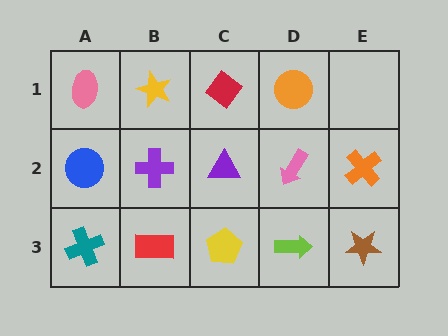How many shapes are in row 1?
4 shapes.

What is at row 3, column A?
A teal cross.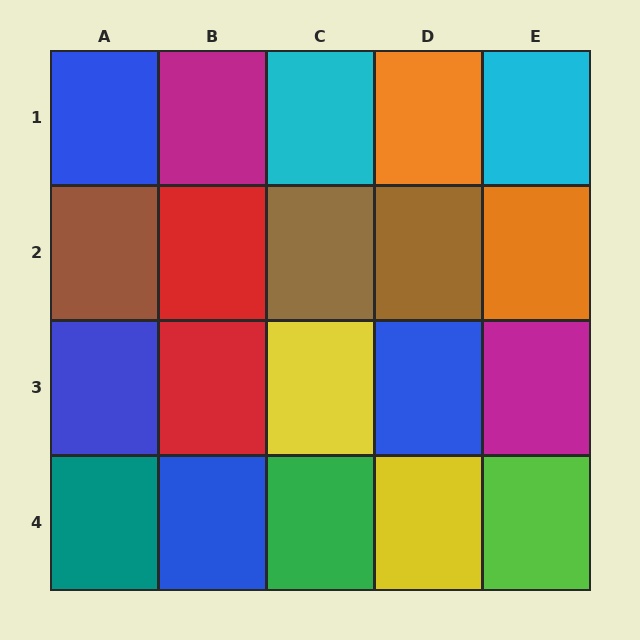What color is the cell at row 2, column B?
Red.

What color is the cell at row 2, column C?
Brown.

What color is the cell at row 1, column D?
Orange.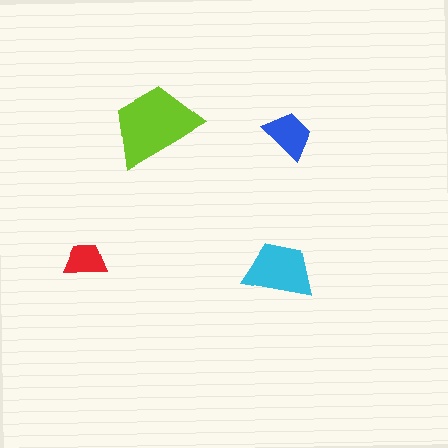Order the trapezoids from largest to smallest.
the lime one, the cyan one, the blue one, the red one.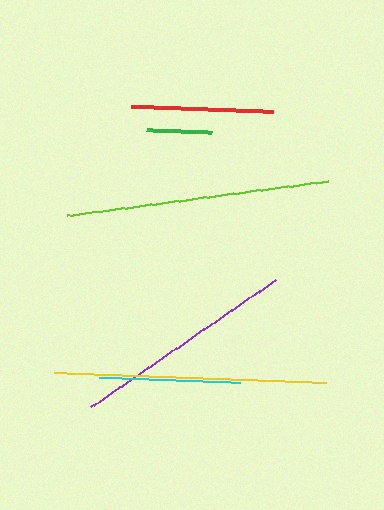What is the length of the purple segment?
The purple segment is approximately 225 pixels long.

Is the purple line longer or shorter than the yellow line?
The yellow line is longer than the purple line.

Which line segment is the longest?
The yellow line is the longest at approximately 273 pixels.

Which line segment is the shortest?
The green line is the shortest at approximately 64 pixels.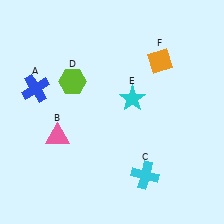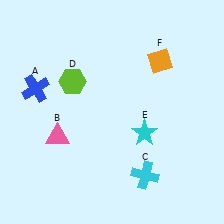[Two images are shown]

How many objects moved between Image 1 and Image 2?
1 object moved between the two images.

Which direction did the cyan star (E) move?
The cyan star (E) moved down.